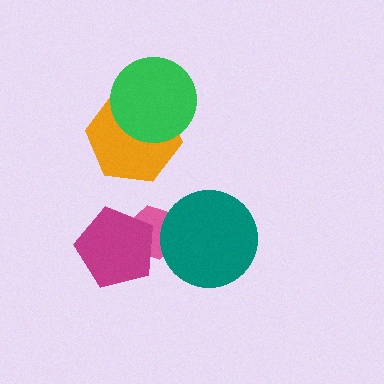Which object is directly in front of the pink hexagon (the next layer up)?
The magenta pentagon is directly in front of the pink hexagon.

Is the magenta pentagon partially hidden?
No, no other shape covers it.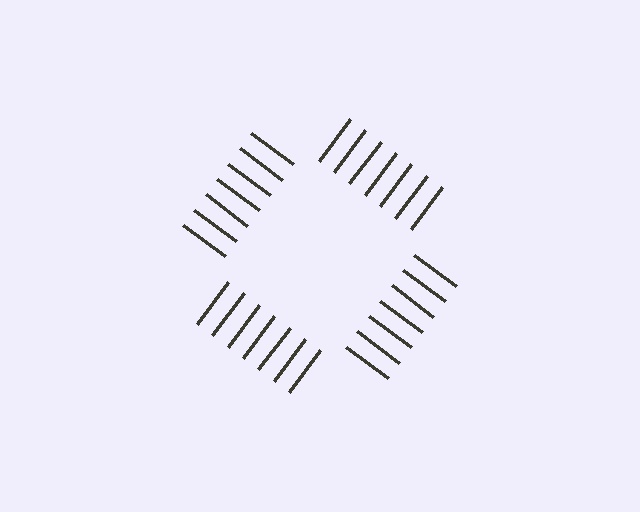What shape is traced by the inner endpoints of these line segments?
An illusory square — the line segments terminate on its edges but no continuous stroke is drawn.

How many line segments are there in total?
28 — 7 along each of the 4 edges.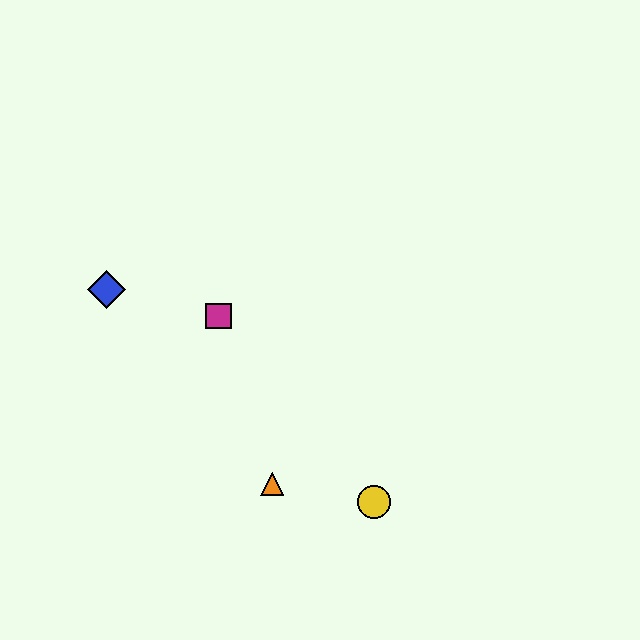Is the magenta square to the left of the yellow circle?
Yes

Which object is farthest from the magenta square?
The yellow circle is farthest from the magenta square.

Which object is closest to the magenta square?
The blue diamond is closest to the magenta square.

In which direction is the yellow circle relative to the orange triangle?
The yellow circle is to the right of the orange triangle.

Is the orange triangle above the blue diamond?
No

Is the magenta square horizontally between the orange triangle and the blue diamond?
Yes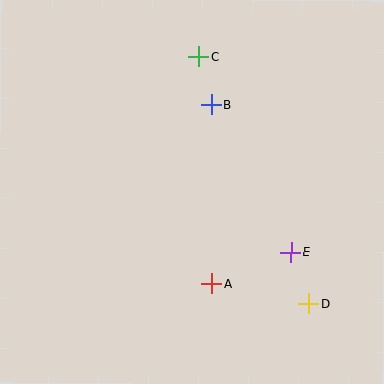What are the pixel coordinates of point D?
Point D is at (309, 304).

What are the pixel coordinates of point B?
Point B is at (211, 105).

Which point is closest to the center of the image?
Point B at (211, 105) is closest to the center.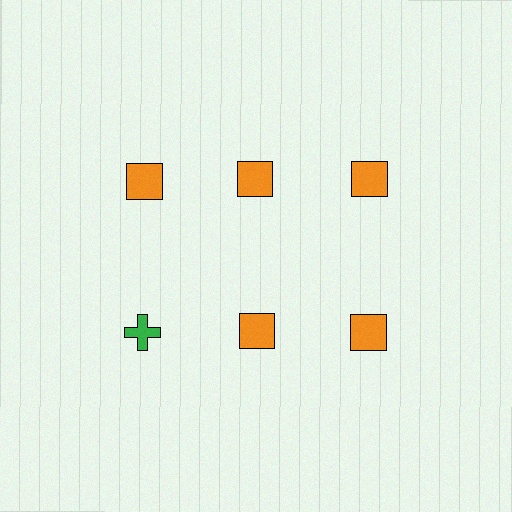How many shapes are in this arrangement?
There are 6 shapes arranged in a grid pattern.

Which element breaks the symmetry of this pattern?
The green cross in the second row, leftmost column breaks the symmetry. All other shapes are orange squares.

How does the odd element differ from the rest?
It differs in both color (green instead of orange) and shape (cross instead of square).